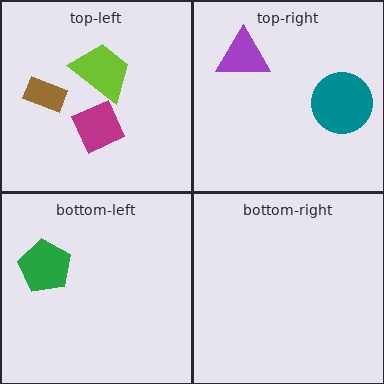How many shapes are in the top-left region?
3.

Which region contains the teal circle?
The top-right region.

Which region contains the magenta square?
The top-left region.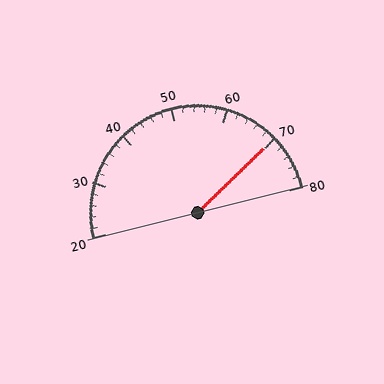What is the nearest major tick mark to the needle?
The nearest major tick mark is 70.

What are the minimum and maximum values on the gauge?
The gauge ranges from 20 to 80.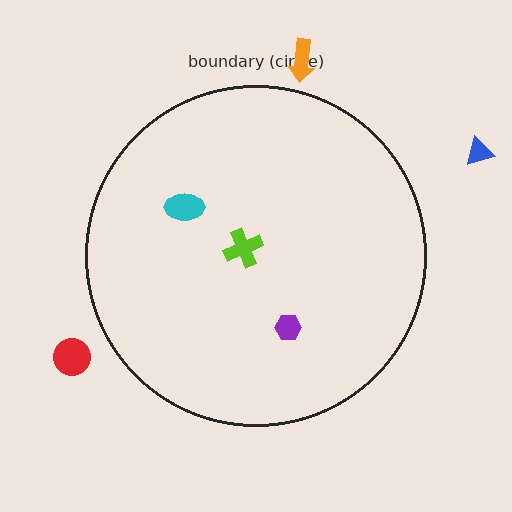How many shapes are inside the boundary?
3 inside, 3 outside.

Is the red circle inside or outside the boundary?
Outside.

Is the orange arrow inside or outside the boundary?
Outside.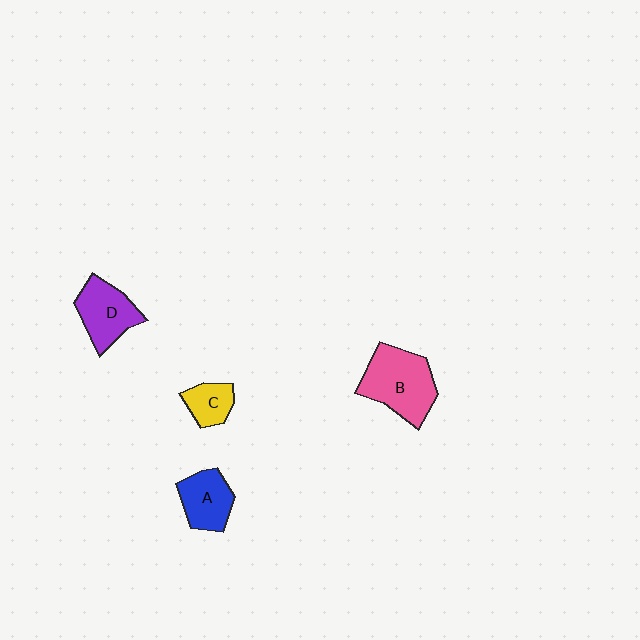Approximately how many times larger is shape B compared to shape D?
Approximately 1.4 times.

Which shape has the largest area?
Shape B (pink).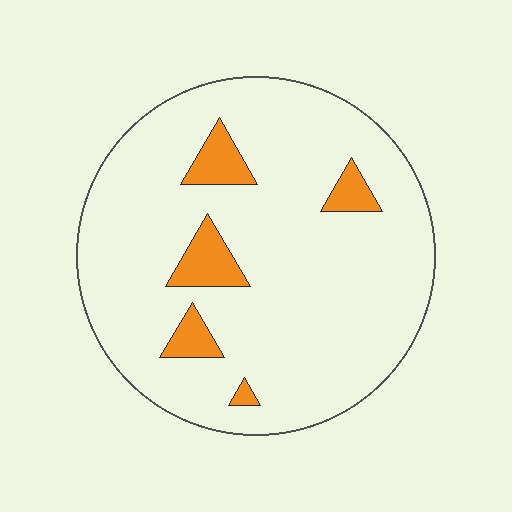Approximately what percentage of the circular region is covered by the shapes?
Approximately 10%.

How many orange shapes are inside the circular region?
5.